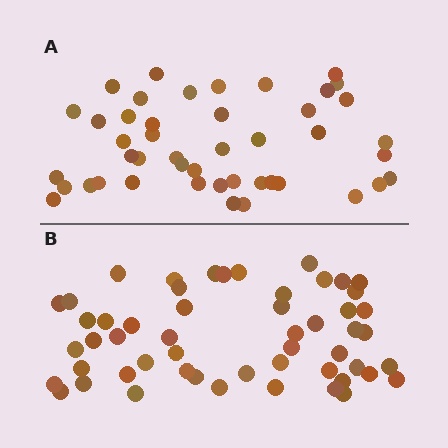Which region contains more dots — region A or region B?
Region B (the bottom region) has more dots.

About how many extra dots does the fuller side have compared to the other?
Region B has roughly 8 or so more dots than region A.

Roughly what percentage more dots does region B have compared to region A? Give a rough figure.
About 20% more.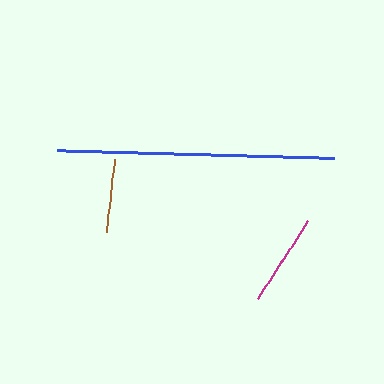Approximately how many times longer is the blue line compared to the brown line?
The blue line is approximately 3.8 times the length of the brown line.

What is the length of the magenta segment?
The magenta segment is approximately 92 pixels long.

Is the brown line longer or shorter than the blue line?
The blue line is longer than the brown line.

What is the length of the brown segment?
The brown segment is approximately 73 pixels long.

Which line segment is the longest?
The blue line is the longest at approximately 277 pixels.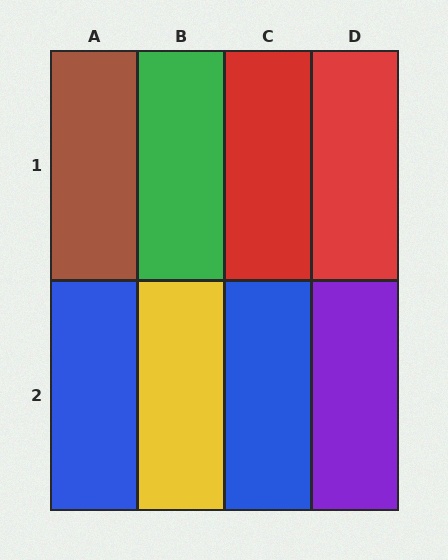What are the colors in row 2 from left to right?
Blue, yellow, blue, purple.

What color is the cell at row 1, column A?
Brown.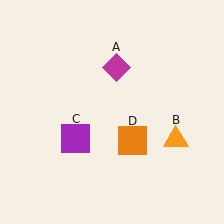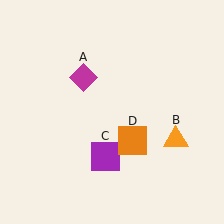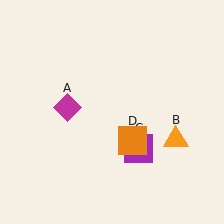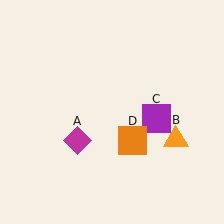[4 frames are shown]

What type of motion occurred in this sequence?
The magenta diamond (object A), purple square (object C) rotated counterclockwise around the center of the scene.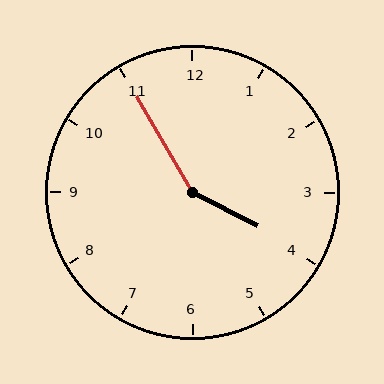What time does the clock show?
3:55.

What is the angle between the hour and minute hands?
Approximately 148 degrees.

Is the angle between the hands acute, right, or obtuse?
It is obtuse.